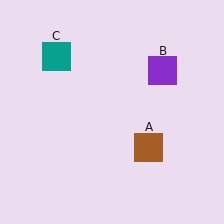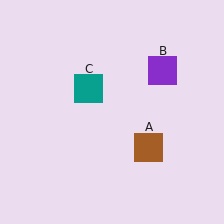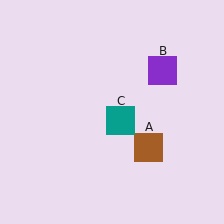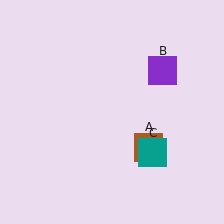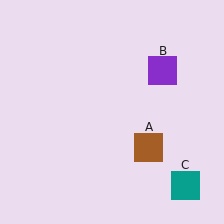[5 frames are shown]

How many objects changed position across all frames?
1 object changed position: teal square (object C).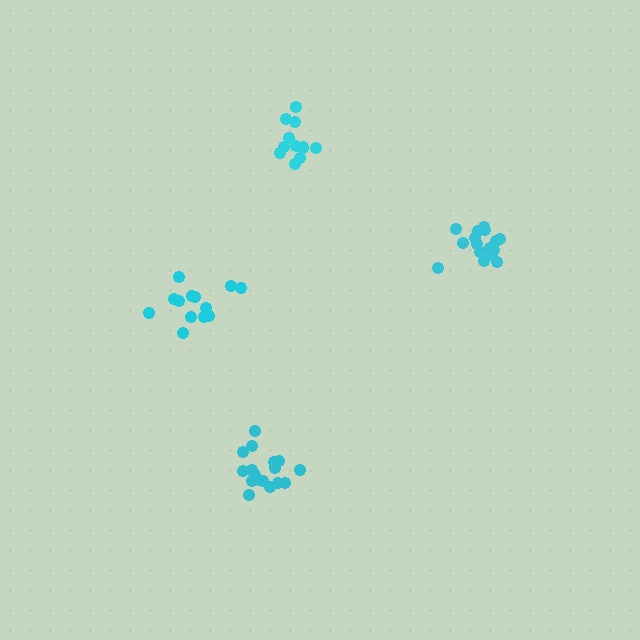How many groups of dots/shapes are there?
There are 4 groups.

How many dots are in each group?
Group 1: 18 dots, Group 2: 13 dots, Group 3: 16 dots, Group 4: 12 dots (59 total).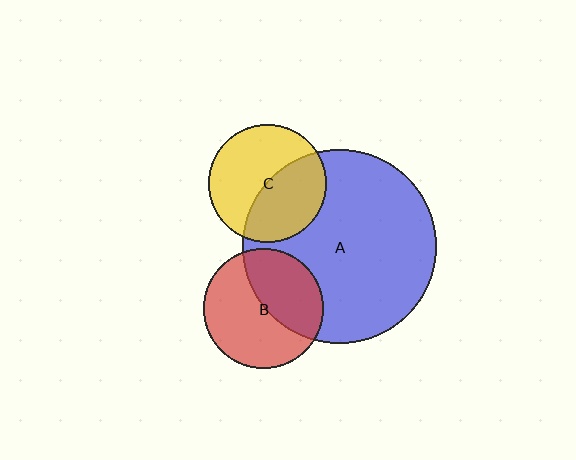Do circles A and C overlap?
Yes.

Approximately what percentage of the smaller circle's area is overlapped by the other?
Approximately 45%.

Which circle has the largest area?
Circle A (blue).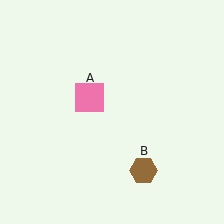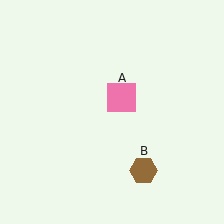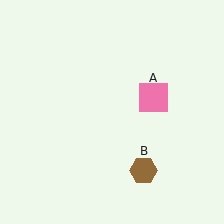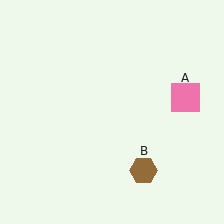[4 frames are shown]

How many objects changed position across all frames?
1 object changed position: pink square (object A).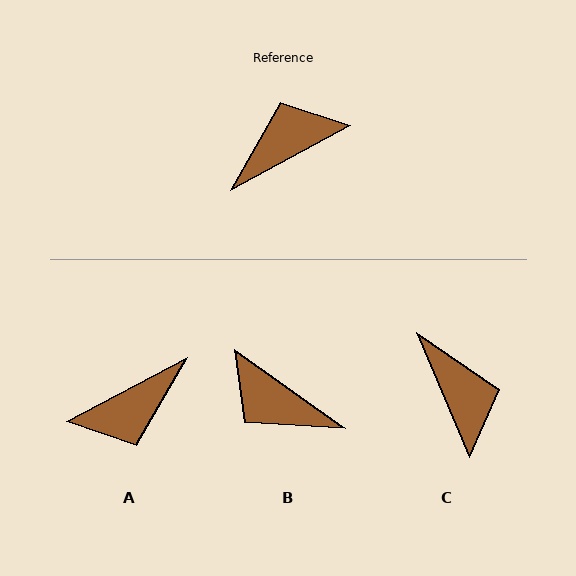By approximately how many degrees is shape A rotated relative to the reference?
Approximately 179 degrees counter-clockwise.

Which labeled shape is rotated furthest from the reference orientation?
A, about 179 degrees away.